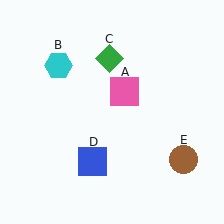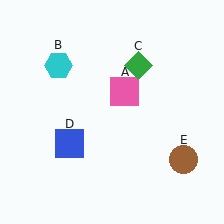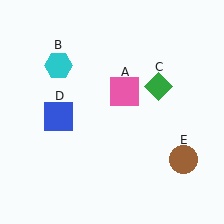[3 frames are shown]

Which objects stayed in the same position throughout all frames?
Pink square (object A) and cyan hexagon (object B) and brown circle (object E) remained stationary.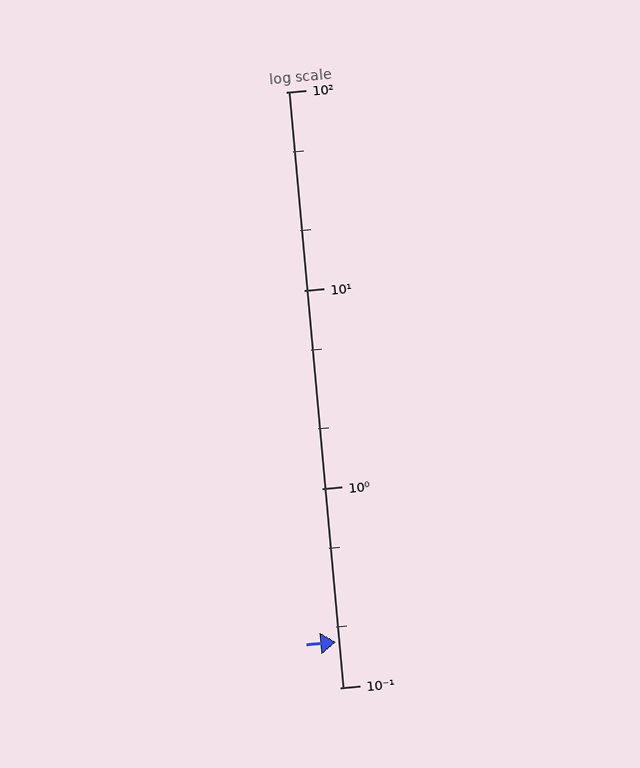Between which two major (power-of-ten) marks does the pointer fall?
The pointer is between 0.1 and 1.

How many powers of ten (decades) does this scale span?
The scale spans 3 decades, from 0.1 to 100.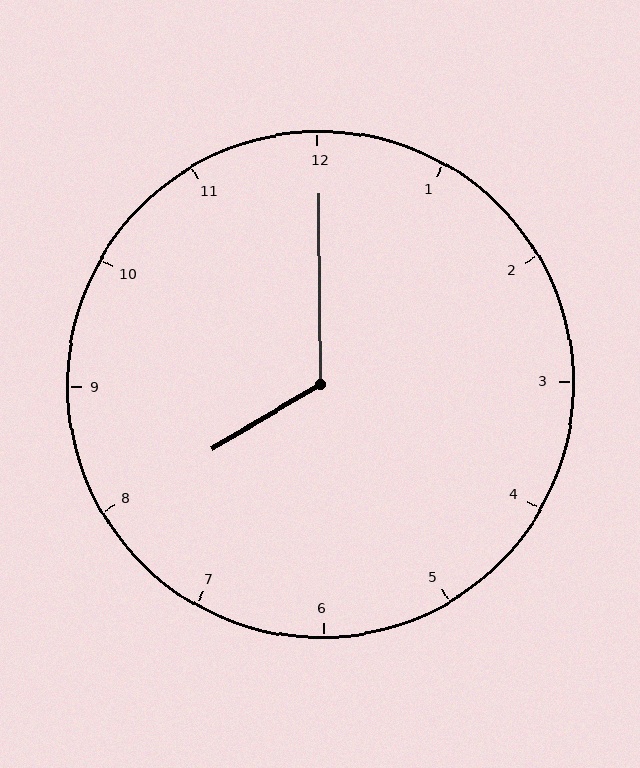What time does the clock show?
8:00.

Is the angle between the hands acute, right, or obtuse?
It is obtuse.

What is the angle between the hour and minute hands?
Approximately 120 degrees.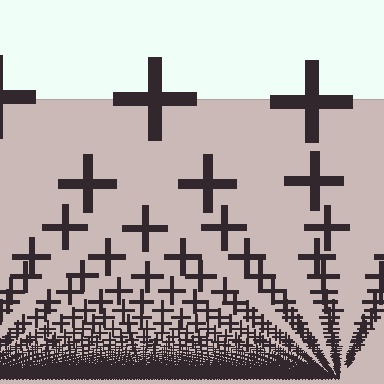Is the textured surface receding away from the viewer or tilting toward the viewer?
The surface appears to tilt toward the viewer. Texture elements get larger and sparser toward the top.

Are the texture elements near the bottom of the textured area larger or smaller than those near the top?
Smaller. The gradient is inverted — elements near the bottom are smaller and denser.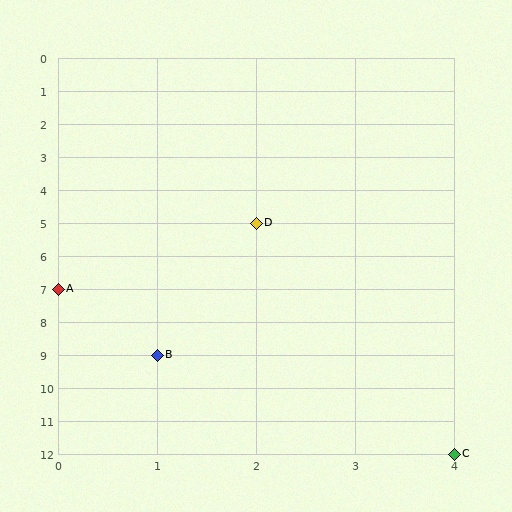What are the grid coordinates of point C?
Point C is at grid coordinates (4, 12).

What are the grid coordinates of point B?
Point B is at grid coordinates (1, 9).